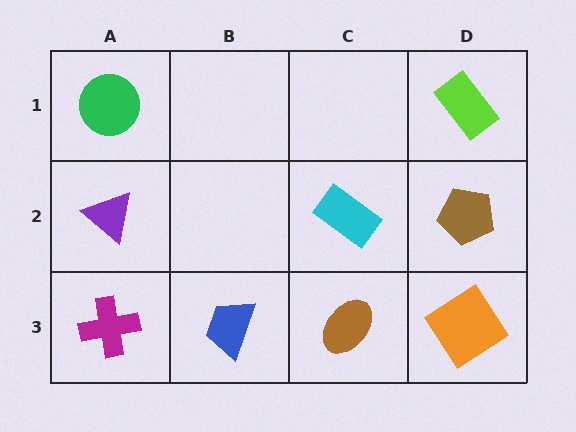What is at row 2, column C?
A cyan rectangle.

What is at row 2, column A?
A purple triangle.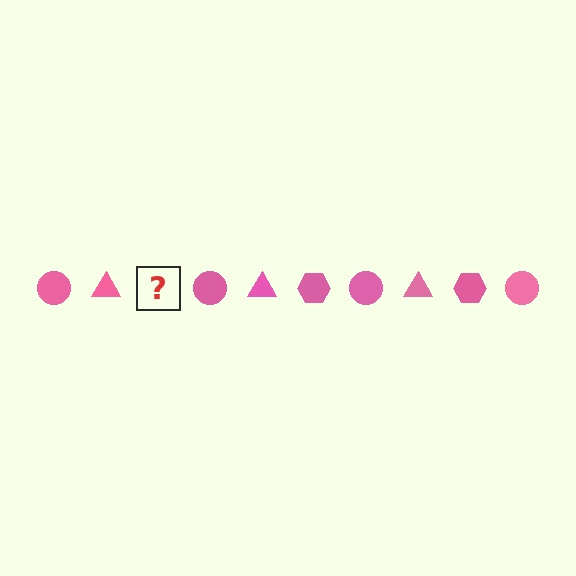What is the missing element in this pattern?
The missing element is a pink hexagon.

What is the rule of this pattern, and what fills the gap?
The rule is that the pattern cycles through circle, triangle, hexagon shapes in pink. The gap should be filled with a pink hexagon.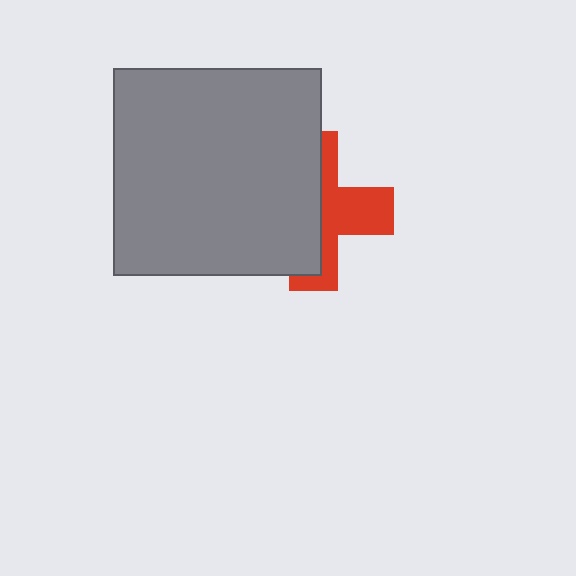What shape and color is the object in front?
The object in front is a gray square.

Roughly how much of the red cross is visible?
A small part of it is visible (roughly 44%).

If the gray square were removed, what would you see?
You would see the complete red cross.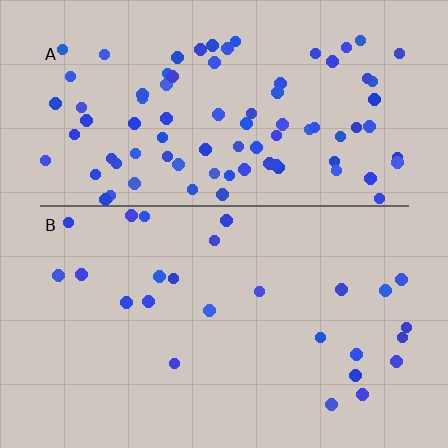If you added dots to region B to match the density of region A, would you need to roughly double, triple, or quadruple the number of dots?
Approximately triple.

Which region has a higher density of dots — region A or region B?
A (the top).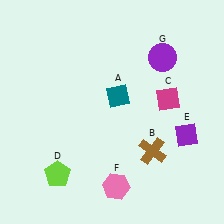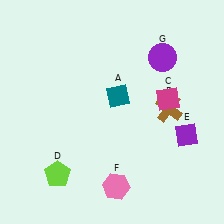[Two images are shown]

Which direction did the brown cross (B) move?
The brown cross (B) moved up.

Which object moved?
The brown cross (B) moved up.